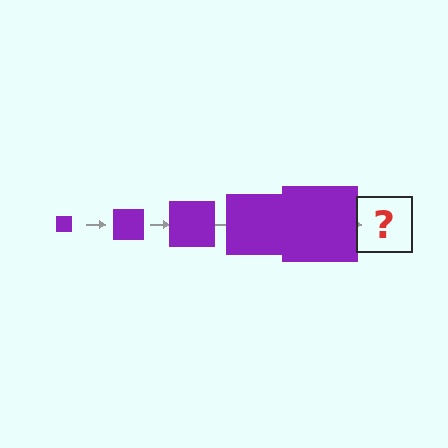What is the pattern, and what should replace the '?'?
The pattern is that the square gets progressively larger each step. The '?' should be a purple square, larger than the previous one.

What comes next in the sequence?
The next element should be a purple square, larger than the previous one.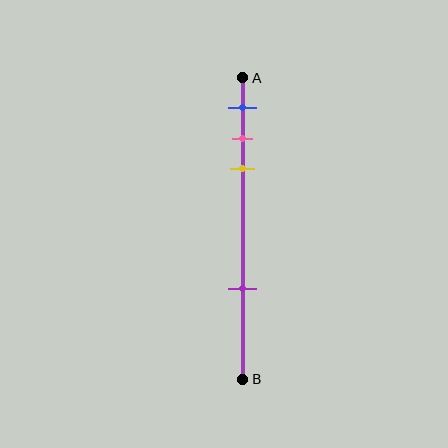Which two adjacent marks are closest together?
The pink and yellow marks are the closest adjacent pair.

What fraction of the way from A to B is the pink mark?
The pink mark is approximately 20% (0.2) of the way from A to B.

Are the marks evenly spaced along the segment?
No, the marks are not evenly spaced.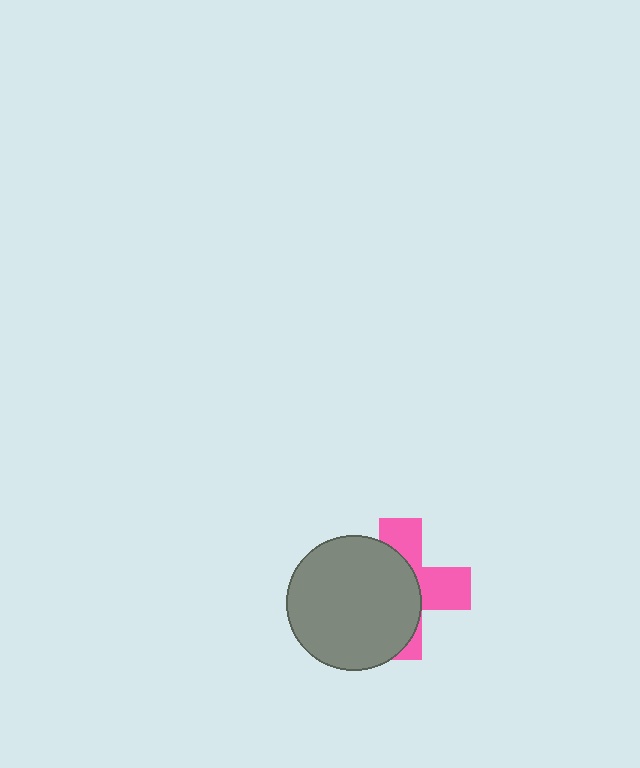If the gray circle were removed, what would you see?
You would see the complete pink cross.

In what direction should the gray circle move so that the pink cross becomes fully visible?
The gray circle should move left. That is the shortest direction to clear the overlap and leave the pink cross fully visible.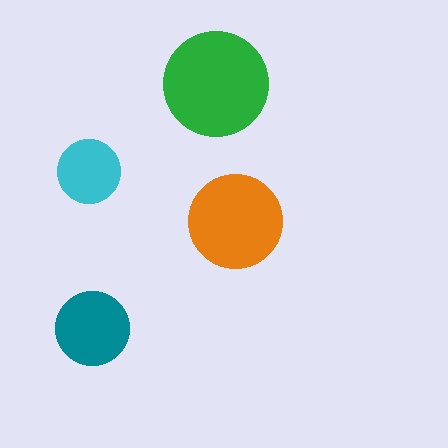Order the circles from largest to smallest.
the green one, the orange one, the teal one, the cyan one.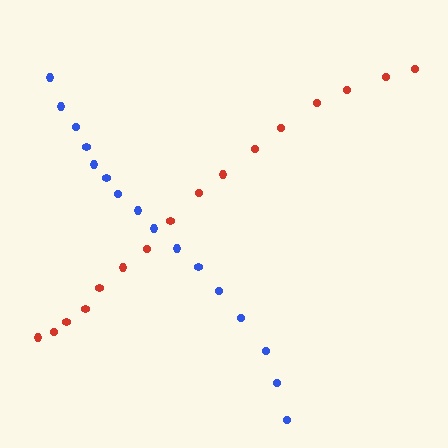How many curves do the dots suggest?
There are 2 distinct paths.